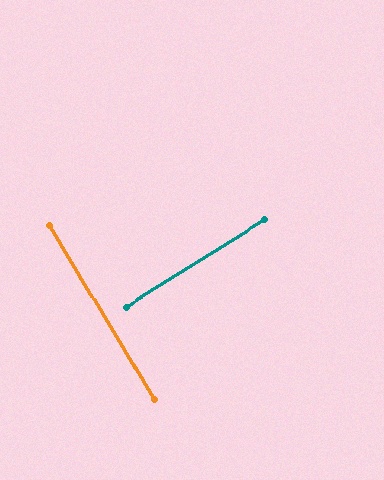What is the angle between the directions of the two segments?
Approximately 89 degrees.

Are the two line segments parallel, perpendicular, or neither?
Perpendicular — they meet at approximately 89°.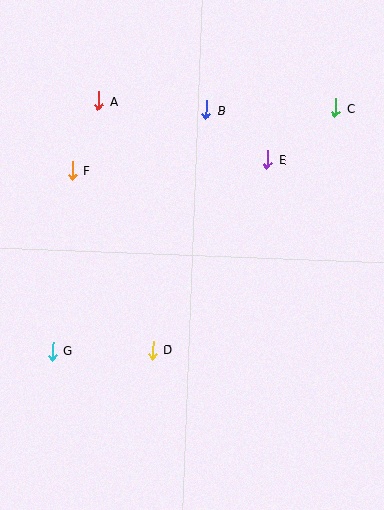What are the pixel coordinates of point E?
Point E is at (267, 159).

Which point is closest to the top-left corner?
Point A is closest to the top-left corner.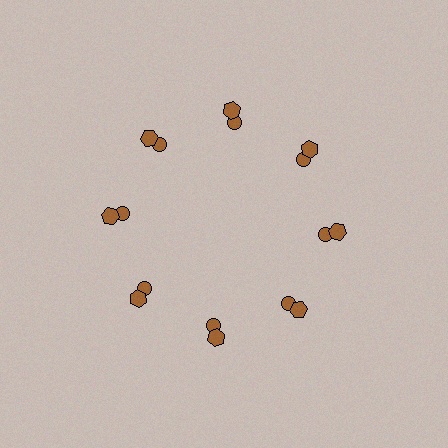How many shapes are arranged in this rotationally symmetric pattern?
There are 16 shapes, arranged in 8 groups of 2.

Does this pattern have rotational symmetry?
Yes, this pattern has 8-fold rotational symmetry. It looks the same after rotating 45 degrees around the center.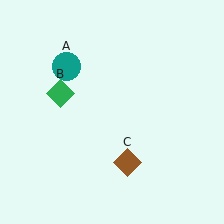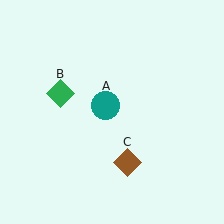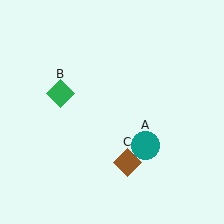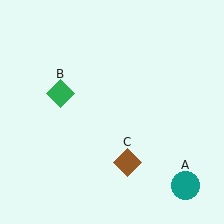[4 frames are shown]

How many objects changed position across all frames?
1 object changed position: teal circle (object A).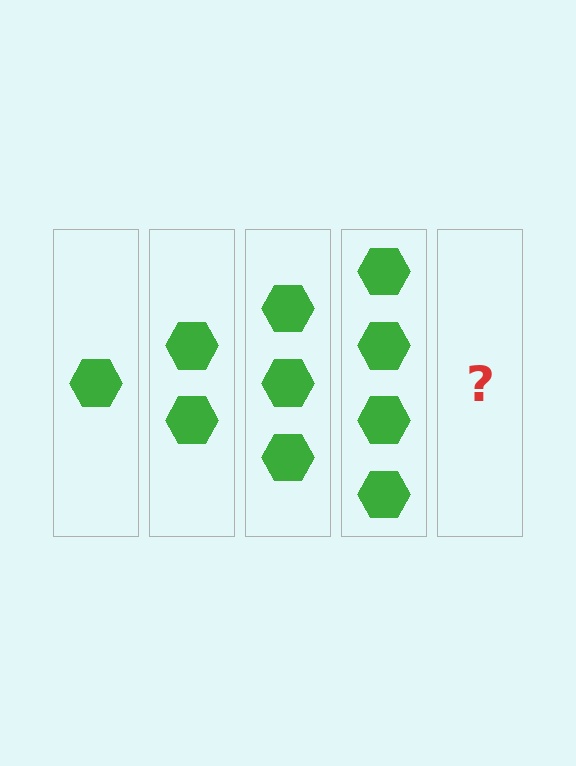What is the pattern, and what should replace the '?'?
The pattern is that each step adds one more hexagon. The '?' should be 5 hexagons.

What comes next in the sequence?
The next element should be 5 hexagons.